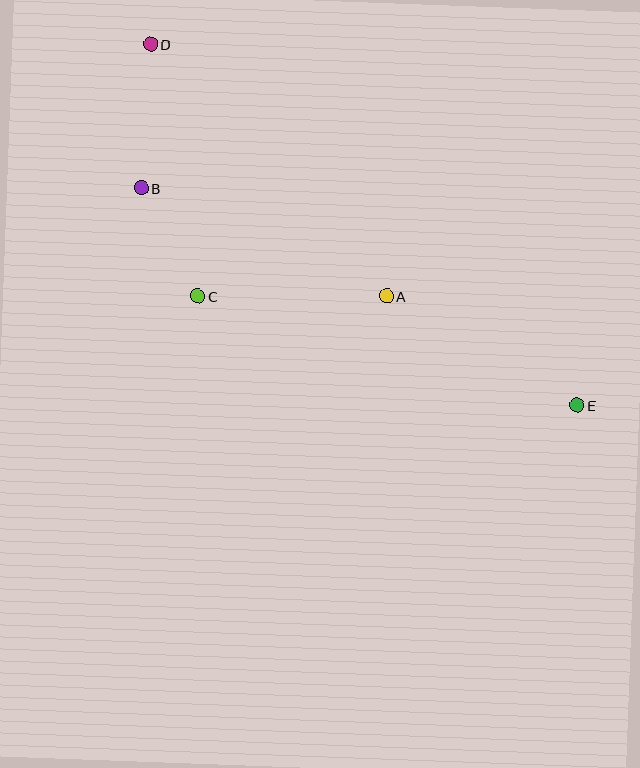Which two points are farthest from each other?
Points D and E are farthest from each other.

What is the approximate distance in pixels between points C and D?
The distance between C and D is approximately 256 pixels.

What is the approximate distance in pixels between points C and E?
The distance between C and E is approximately 395 pixels.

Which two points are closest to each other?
Points B and C are closest to each other.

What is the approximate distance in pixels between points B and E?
The distance between B and E is approximately 487 pixels.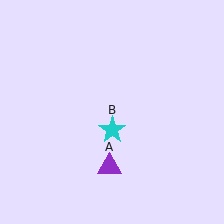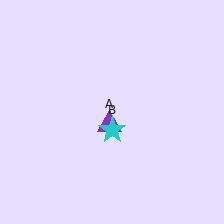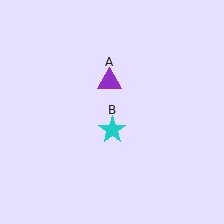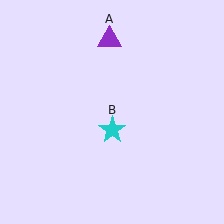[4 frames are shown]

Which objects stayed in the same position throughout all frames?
Cyan star (object B) remained stationary.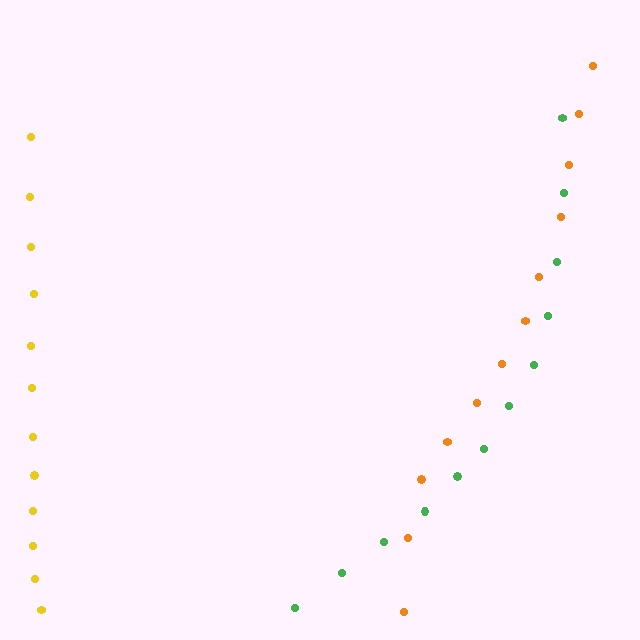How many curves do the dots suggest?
There are 3 distinct paths.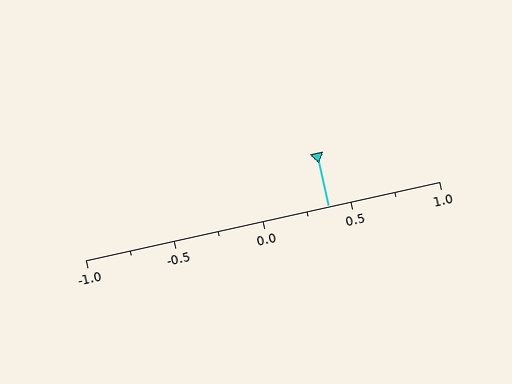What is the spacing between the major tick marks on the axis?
The major ticks are spaced 0.5 apart.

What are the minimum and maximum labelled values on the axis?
The axis runs from -1.0 to 1.0.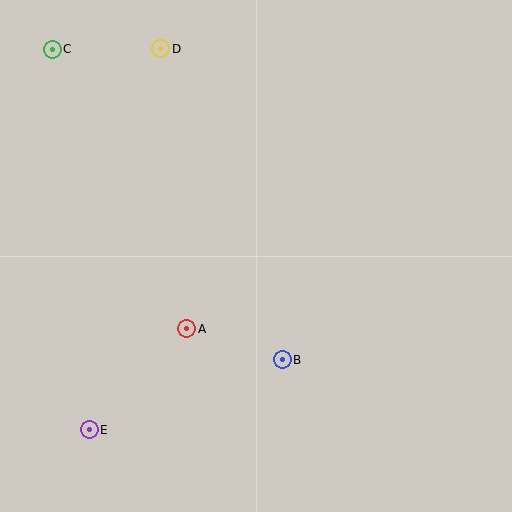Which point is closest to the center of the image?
Point A at (187, 329) is closest to the center.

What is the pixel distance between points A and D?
The distance between A and D is 281 pixels.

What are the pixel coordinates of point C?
Point C is at (52, 49).